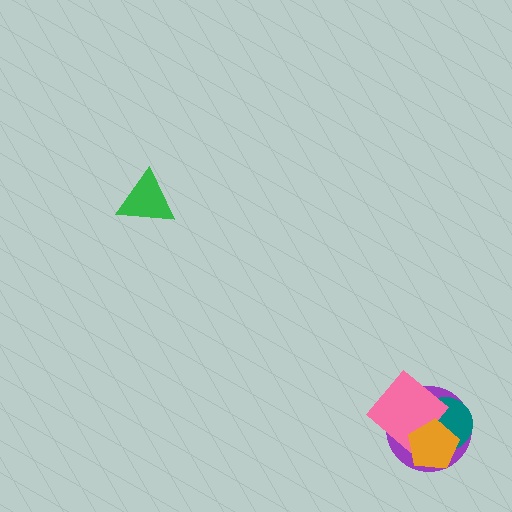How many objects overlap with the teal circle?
3 objects overlap with the teal circle.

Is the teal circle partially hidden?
Yes, it is partially covered by another shape.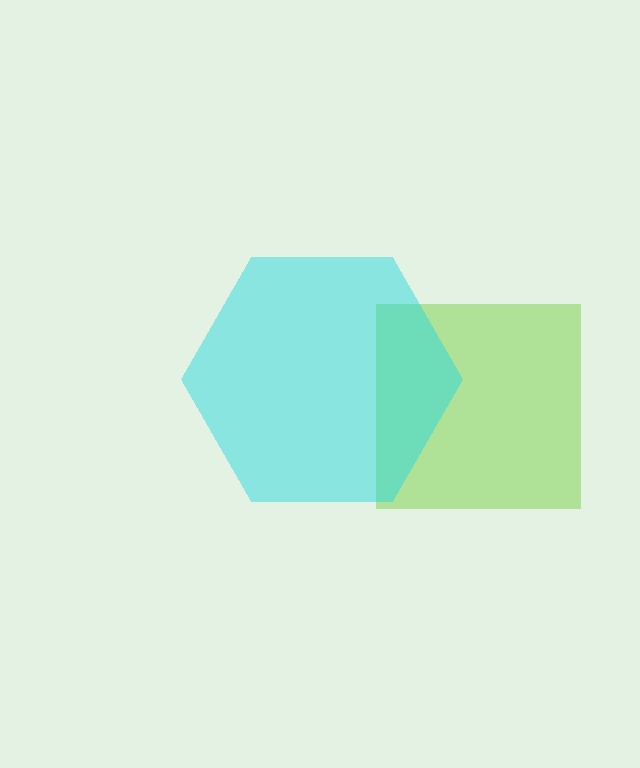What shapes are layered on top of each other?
The layered shapes are: a lime square, a cyan hexagon.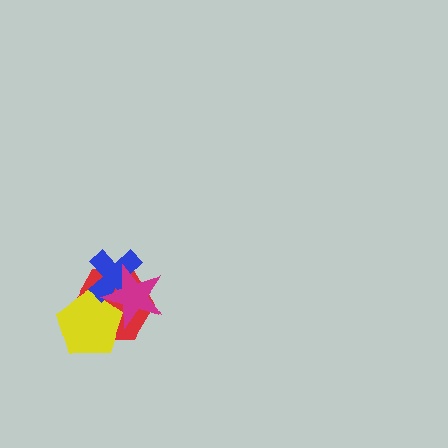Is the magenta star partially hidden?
No, no other shape covers it.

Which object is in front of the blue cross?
The magenta star is in front of the blue cross.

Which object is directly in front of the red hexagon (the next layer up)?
The yellow pentagon is directly in front of the red hexagon.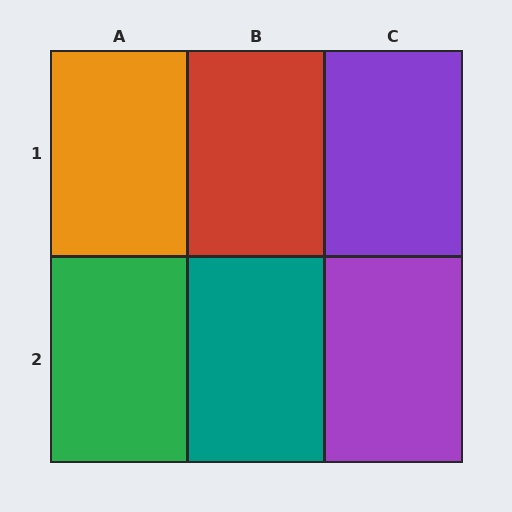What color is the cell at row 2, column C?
Purple.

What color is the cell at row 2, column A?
Green.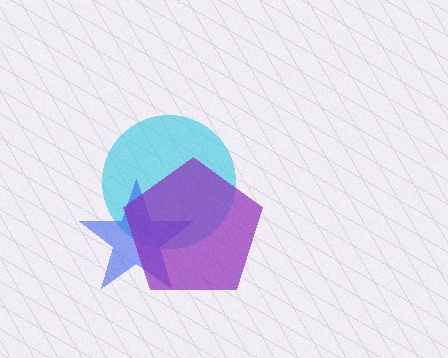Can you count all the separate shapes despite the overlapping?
Yes, there are 3 separate shapes.